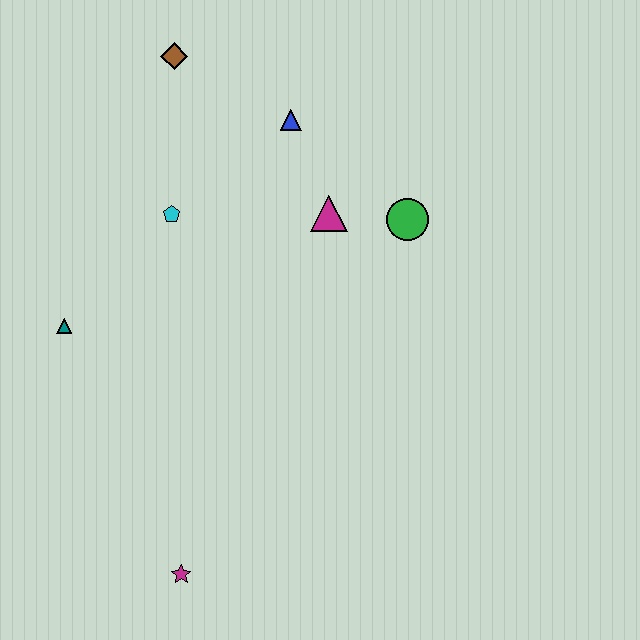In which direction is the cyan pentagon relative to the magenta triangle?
The cyan pentagon is to the left of the magenta triangle.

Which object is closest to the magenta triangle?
The green circle is closest to the magenta triangle.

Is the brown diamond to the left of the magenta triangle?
Yes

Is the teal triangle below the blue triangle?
Yes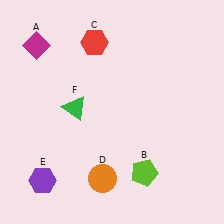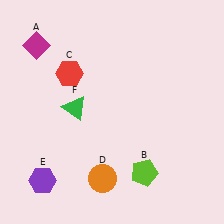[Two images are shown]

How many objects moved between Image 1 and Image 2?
1 object moved between the two images.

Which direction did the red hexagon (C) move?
The red hexagon (C) moved down.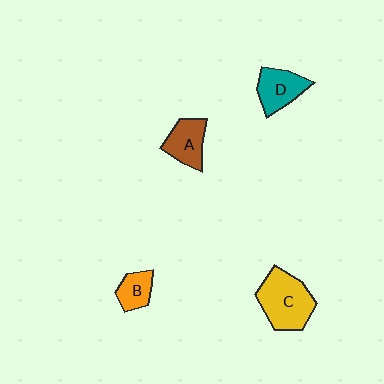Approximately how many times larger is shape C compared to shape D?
Approximately 1.5 times.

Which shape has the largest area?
Shape C (yellow).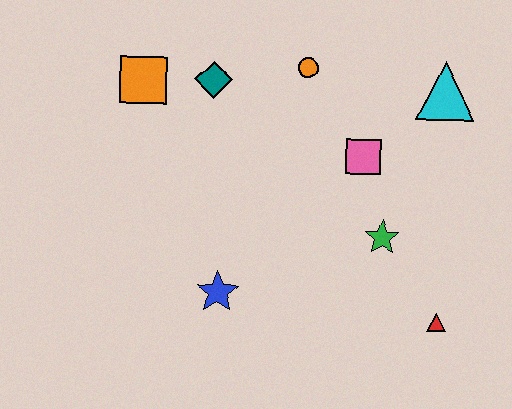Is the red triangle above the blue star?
No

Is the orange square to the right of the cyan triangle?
No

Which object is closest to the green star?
The pink square is closest to the green star.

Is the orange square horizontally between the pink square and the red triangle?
No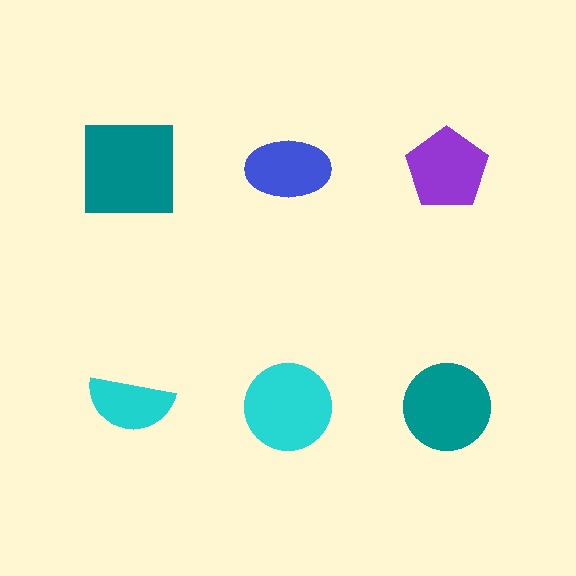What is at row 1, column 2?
A blue ellipse.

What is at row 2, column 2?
A cyan circle.